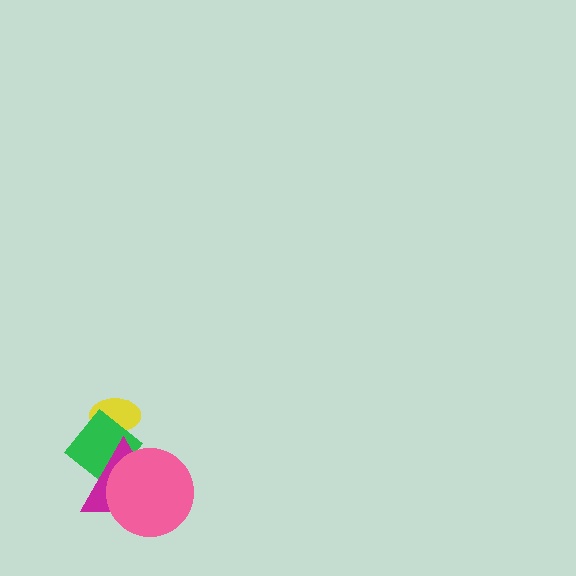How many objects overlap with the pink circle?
2 objects overlap with the pink circle.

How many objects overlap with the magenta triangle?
2 objects overlap with the magenta triangle.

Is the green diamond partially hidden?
Yes, it is partially covered by another shape.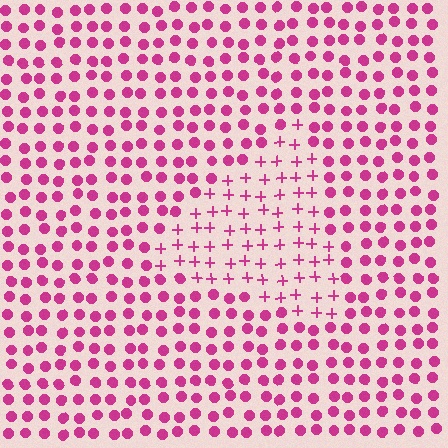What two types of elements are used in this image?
The image uses plus signs inside the triangle region and circles outside it.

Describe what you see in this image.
The image is filled with small magenta elements arranged in a uniform grid. A triangle-shaped region contains plus signs, while the surrounding area contains circles. The boundary is defined purely by the change in element shape.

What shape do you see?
I see a triangle.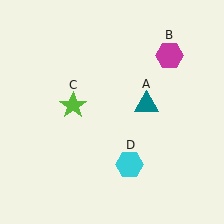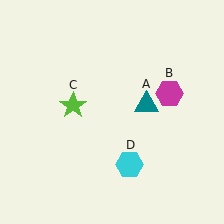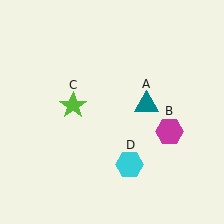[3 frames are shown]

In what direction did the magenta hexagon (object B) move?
The magenta hexagon (object B) moved down.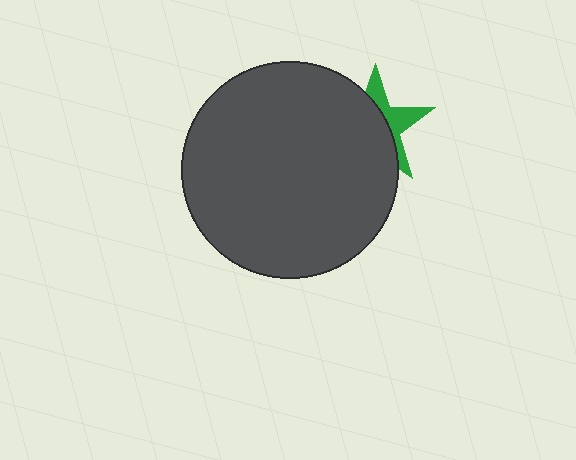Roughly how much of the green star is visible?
A small part of it is visible (roughly 36%).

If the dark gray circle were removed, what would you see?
You would see the complete green star.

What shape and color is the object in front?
The object in front is a dark gray circle.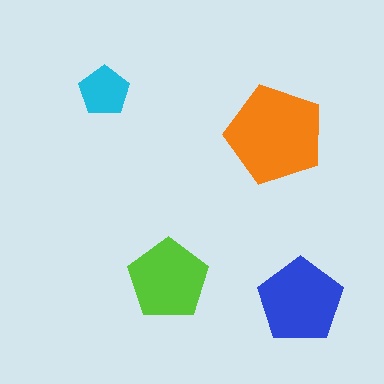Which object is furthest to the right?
The blue pentagon is rightmost.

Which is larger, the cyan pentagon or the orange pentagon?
The orange one.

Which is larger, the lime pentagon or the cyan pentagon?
The lime one.